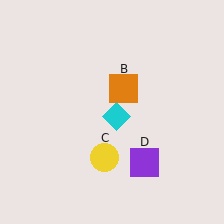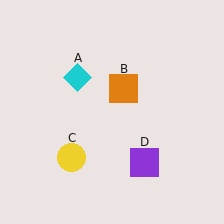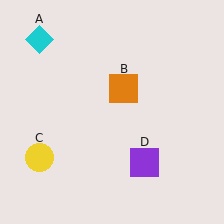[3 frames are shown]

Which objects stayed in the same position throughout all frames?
Orange square (object B) and purple square (object D) remained stationary.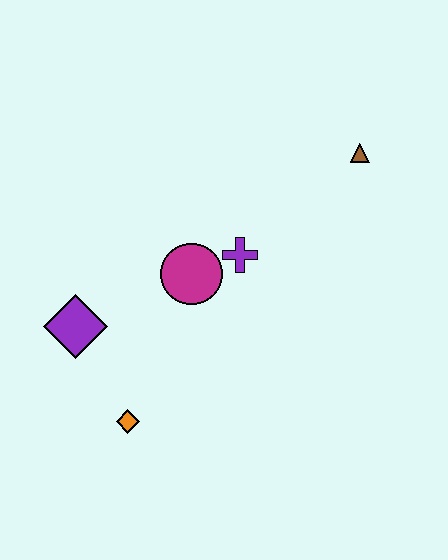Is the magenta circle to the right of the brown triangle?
No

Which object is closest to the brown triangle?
The purple cross is closest to the brown triangle.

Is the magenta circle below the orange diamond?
No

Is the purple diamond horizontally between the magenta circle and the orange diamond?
No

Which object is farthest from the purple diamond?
The brown triangle is farthest from the purple diamond.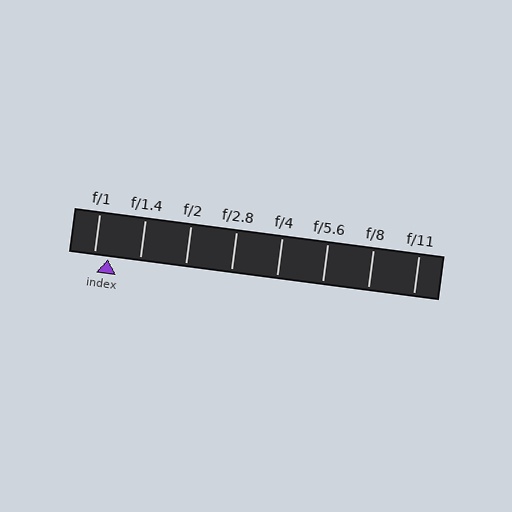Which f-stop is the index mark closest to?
The index mark is closest to f/1.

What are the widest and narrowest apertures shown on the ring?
The widest aperture shown is f/1 and the narrowest is f/11.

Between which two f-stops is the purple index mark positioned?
The index mark is between f/1 and f/1.4.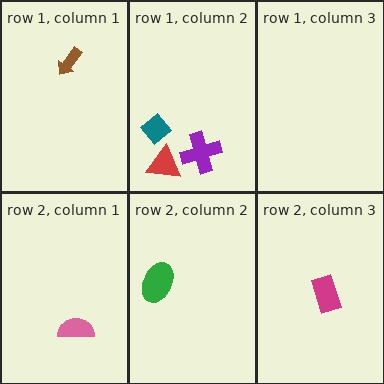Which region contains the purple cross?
The row 1, column 2 region.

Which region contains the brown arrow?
The row 1, column 1 region.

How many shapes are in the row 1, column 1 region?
1.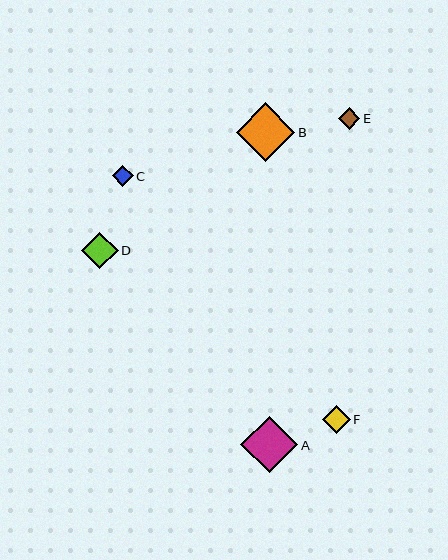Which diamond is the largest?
Diamond B is the largest with a size of approximately 58 pixels.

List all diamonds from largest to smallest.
From largest to smallest: B, A, D, F, E, C.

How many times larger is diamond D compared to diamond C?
Diamond D is approximately 1.8 times the size of diamond C.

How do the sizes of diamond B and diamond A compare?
Diamond B and diamond A are approximately the same size.